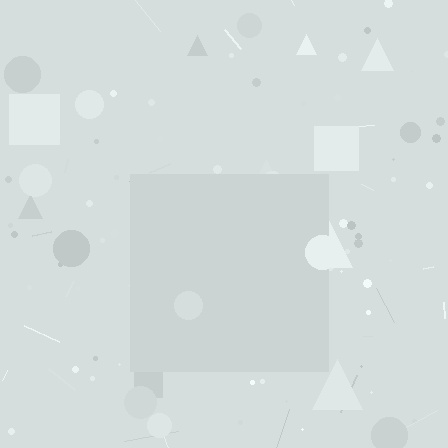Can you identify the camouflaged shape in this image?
The camouflaged shape is a square.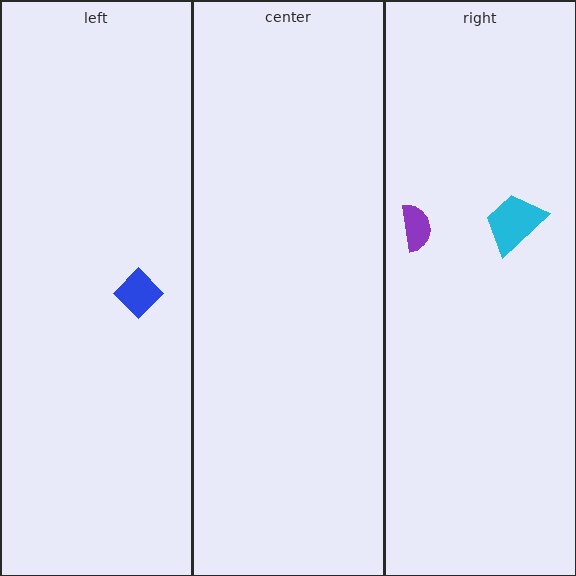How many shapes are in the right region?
2.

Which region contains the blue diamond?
The left region.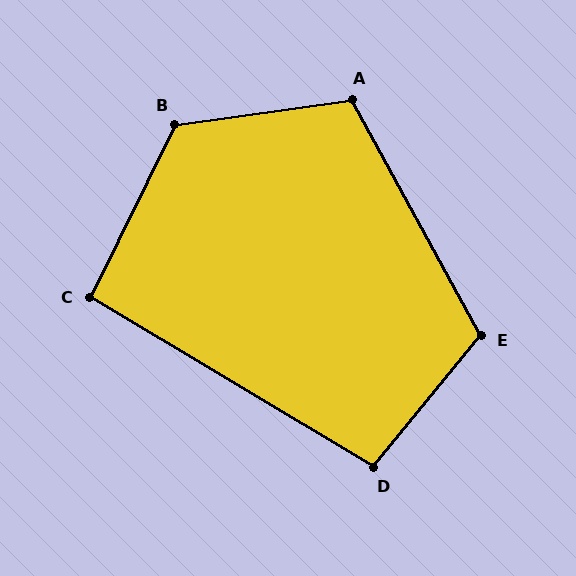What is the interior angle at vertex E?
Approximately 112 degrees (obtuse).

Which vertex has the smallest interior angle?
C, at approximately 95 degrees.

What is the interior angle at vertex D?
Approximately 98 degrees (obtuse).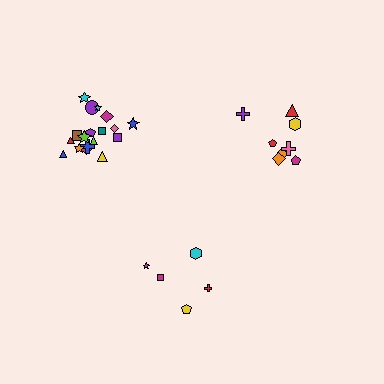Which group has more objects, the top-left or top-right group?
The top-left group.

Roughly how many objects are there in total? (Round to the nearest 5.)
Roughly 30 objects in total.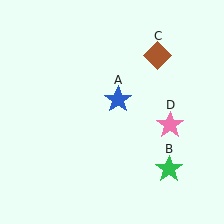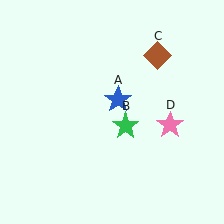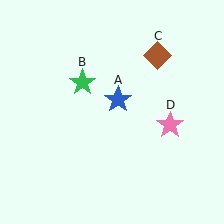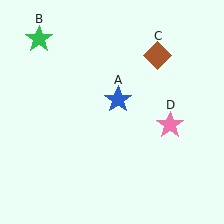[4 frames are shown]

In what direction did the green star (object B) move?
The green star (object B) moved up and to the left.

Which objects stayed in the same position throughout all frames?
Blue star (object A) and brown diamond (object C) and pink star (object D) remained stationary.